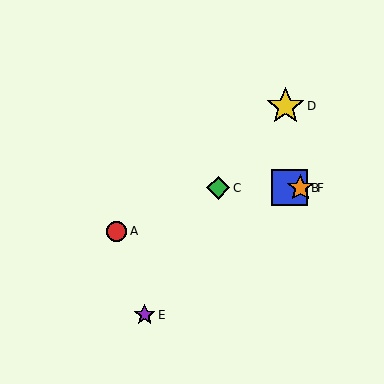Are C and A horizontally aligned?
No, C is at y≈188 and A is at y≈231.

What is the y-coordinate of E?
Object E is at y≈315.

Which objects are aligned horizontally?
Objects B, C, F are aligned horizontally.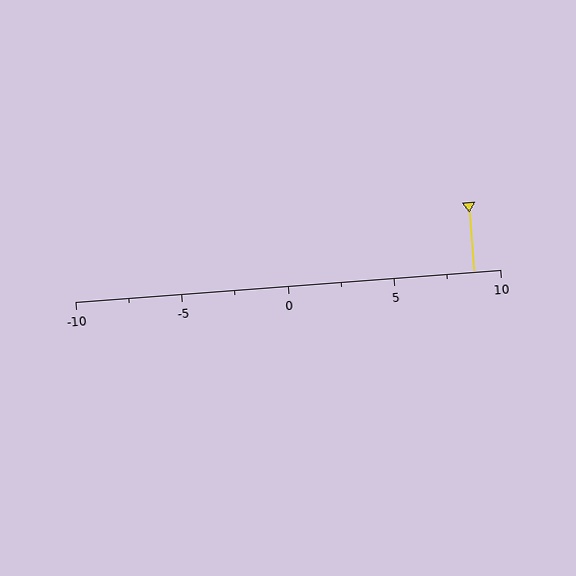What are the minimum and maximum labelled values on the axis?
The axis runs from -10 to 10.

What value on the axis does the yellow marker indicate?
The marker indicates approximately 8.8.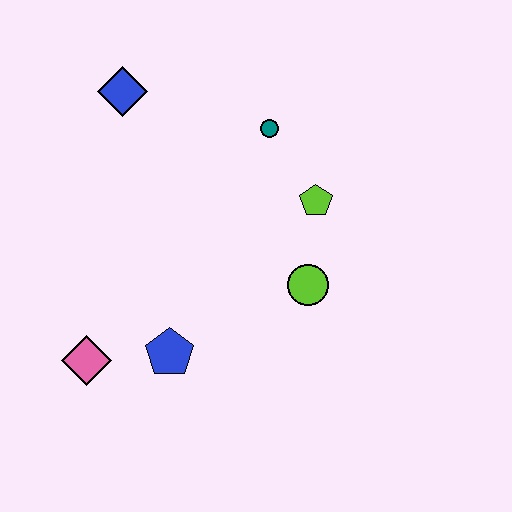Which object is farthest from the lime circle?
The blue diamond is farthest from the lime circle.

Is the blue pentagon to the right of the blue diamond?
Yes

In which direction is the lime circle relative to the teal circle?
The lime circle is below the teal circle.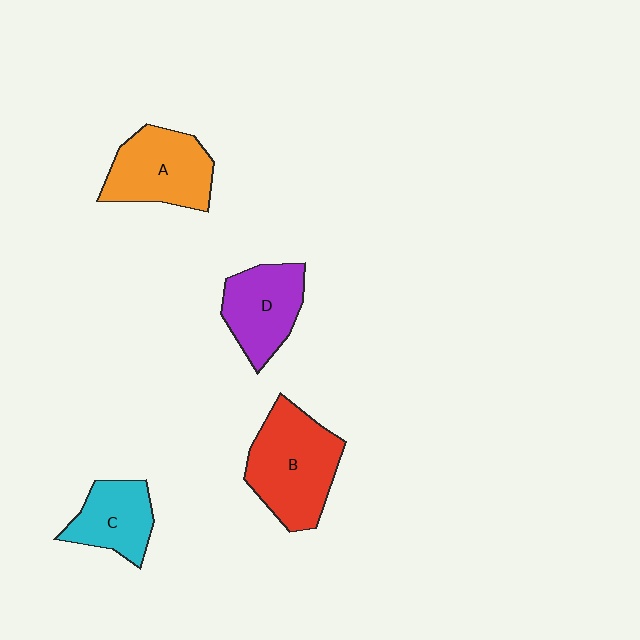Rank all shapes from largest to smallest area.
From largest to smallest: B (red), A (orange), D (purple), C (cyan).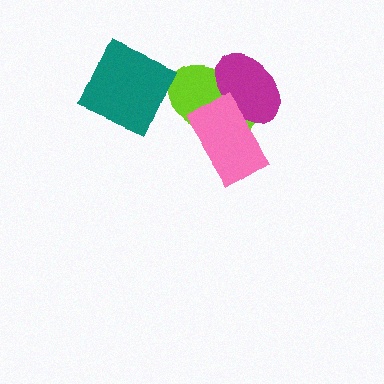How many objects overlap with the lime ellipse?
2 objects overlap with the lime ellipse.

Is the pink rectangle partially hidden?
No, no other shape covers it.